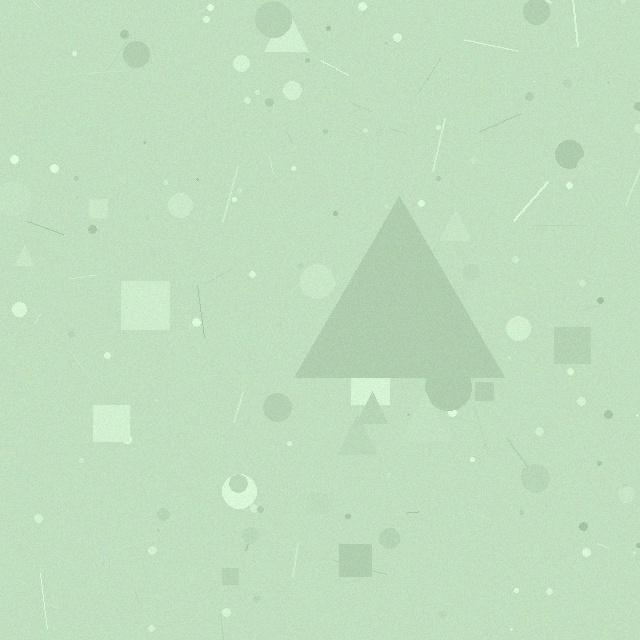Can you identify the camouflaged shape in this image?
The camouflaged shape is a triangle.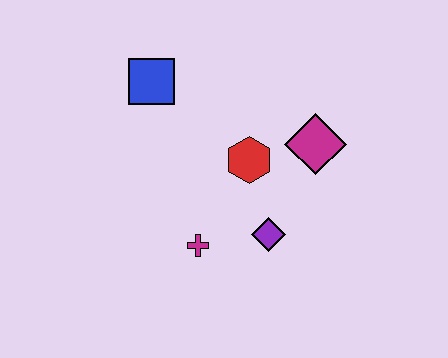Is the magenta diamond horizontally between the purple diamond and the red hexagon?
No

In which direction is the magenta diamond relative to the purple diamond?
The magenta diamond is above the purple diamond.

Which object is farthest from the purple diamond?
The blue square is farthest from the purple diamond.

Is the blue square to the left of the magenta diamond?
Yes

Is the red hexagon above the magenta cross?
Yes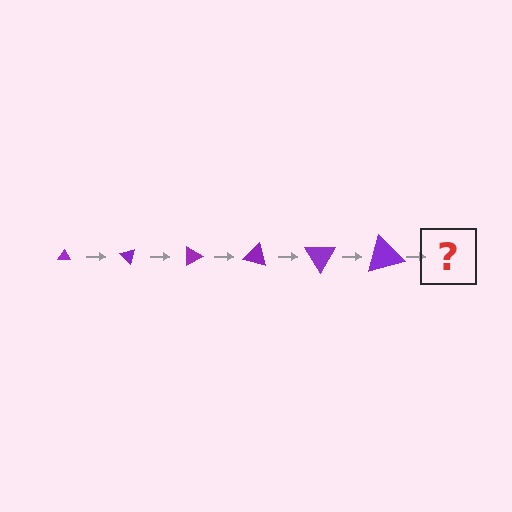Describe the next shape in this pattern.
It should be a triangle, larger than the previous one and rotated 270 degrees from the start.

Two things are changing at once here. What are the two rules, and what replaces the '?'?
The two rules are that the triangle grows larger each step and it rotates 45 degrees each step. The '?' should be a triangle, larger than the previous one and rotated 270 degrees from the start.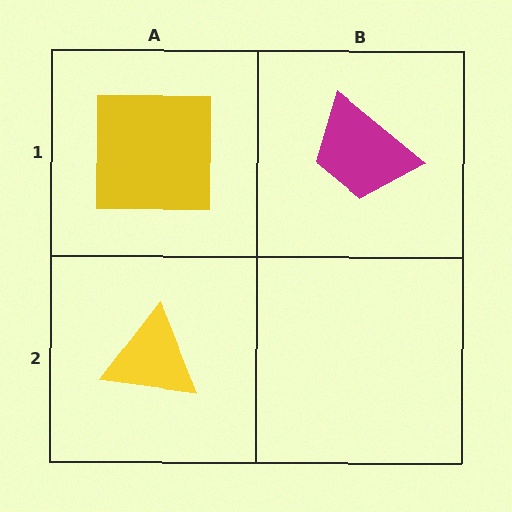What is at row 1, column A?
A yellow square.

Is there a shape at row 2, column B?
No, that cell is empty.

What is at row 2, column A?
A yellow triangle.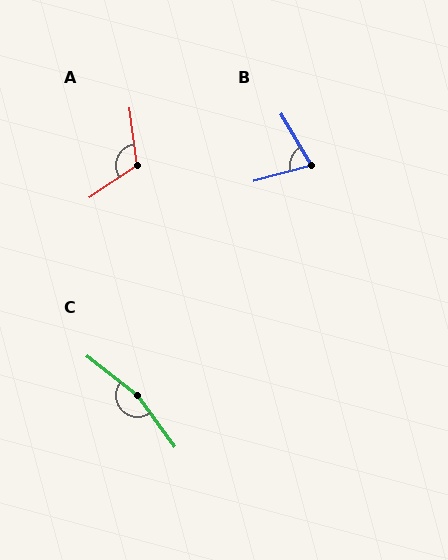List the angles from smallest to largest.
B (75°), A (116°), C (164°).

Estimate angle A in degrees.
Approximately 116 degrees.